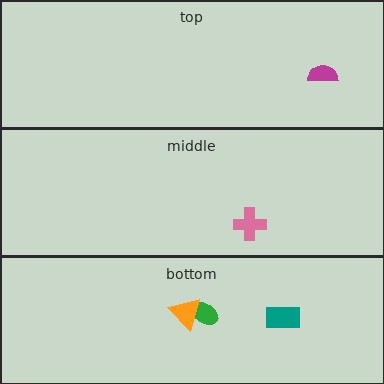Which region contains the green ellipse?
The bottom region.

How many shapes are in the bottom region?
3.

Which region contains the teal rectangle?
The bottom region.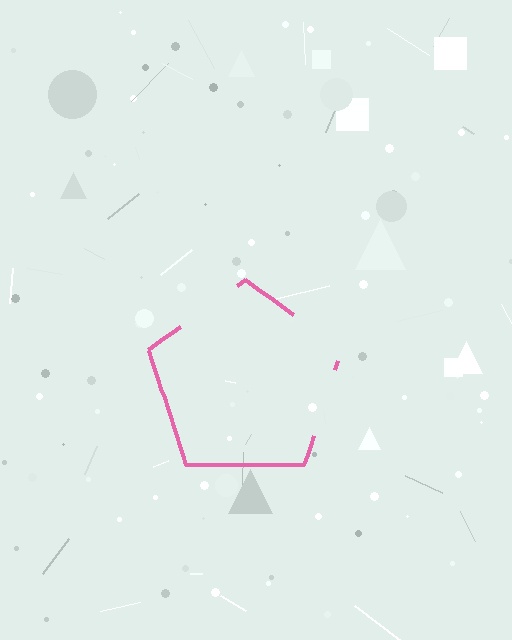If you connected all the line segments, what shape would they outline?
They would outline a pentagon.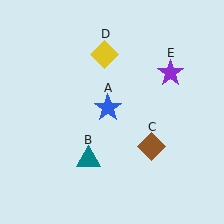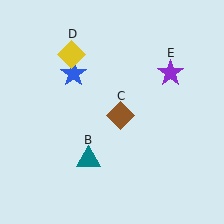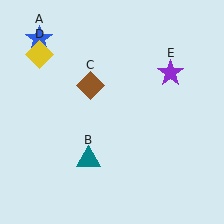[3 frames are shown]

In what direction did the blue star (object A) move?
The blue star (object A) moved up and to the left.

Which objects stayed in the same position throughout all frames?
Teal triangle (object B) and purple star (object E) remained stationary.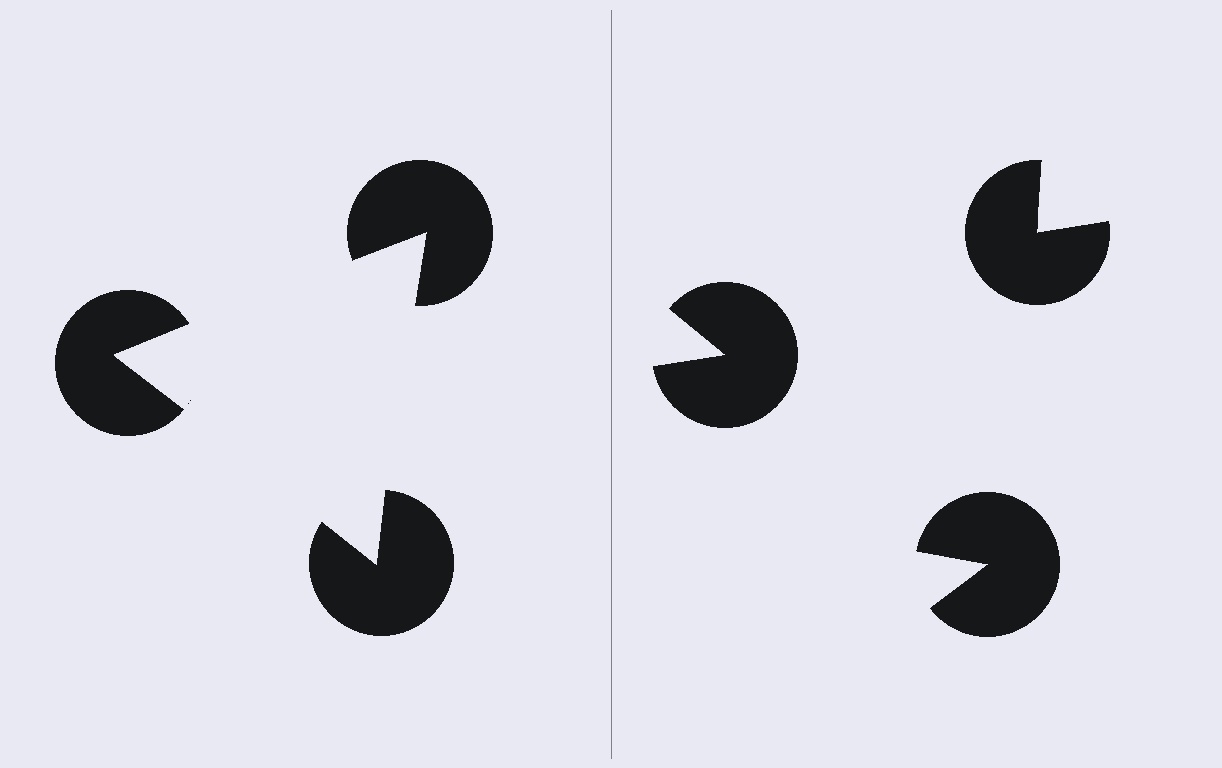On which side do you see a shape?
An illusory triangle appears on the left side. On the right side the wedge cuts are rotated, so no coherent shape forms.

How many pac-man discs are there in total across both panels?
6 — 3 on each side.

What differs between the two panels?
The pac-man discs are positioned identically on both sides; only the wedge orientations differ. On the left they align to a triangle; on the right they are misaligned.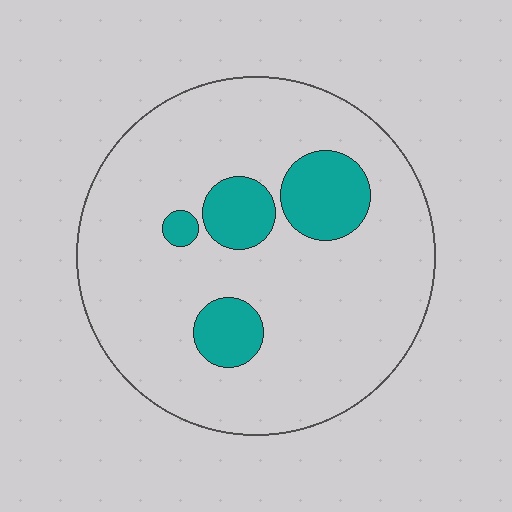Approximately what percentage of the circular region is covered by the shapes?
Approximately 15%.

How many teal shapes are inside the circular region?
4.